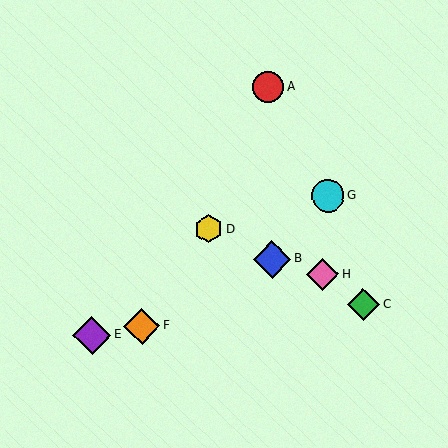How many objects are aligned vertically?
2 objects (A, B) are aligned vertically.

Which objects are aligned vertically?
Objects A, B are aligned vertically.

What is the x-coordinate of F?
Object F is at x≈142.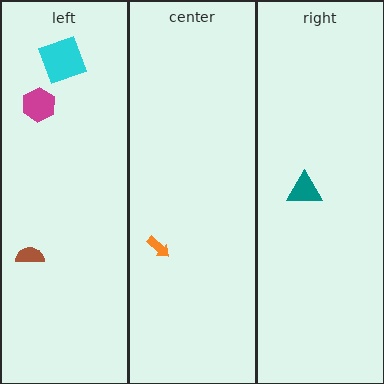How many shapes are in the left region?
3.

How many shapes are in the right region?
1.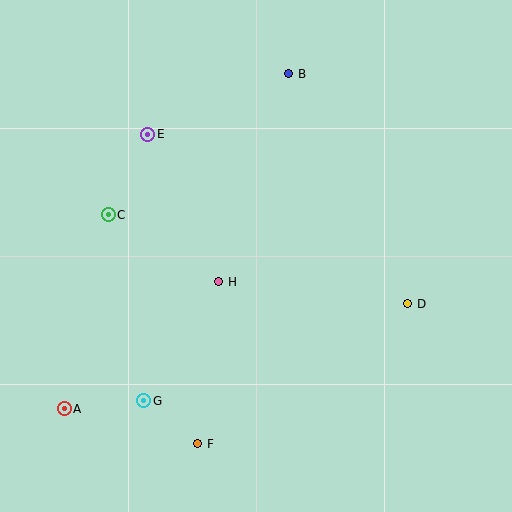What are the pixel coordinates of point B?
Point B is at (289, 74).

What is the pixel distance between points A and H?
The distance between A and H is 200 pixels.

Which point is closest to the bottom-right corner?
Point D is closest to the bottom-right corner.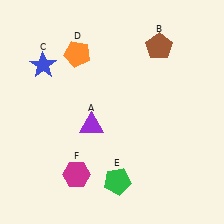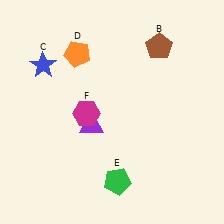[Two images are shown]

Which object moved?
The magenta hexagon (F) moved up.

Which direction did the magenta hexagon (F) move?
The magenta hexagon (F) moved up.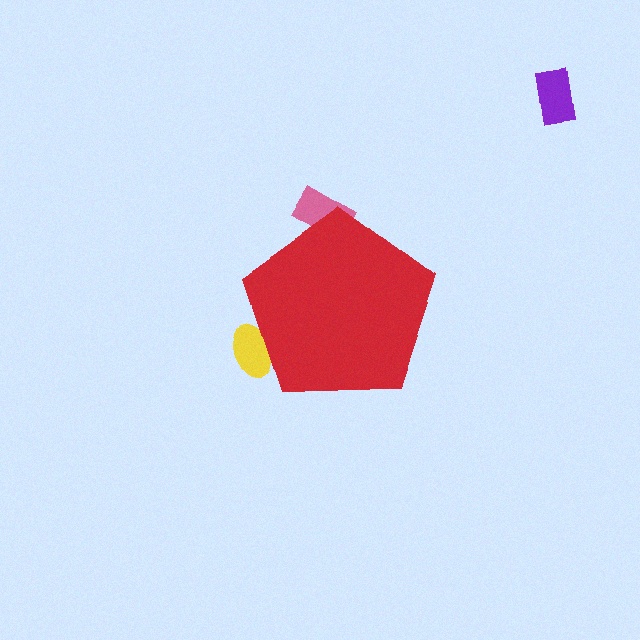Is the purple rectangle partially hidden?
No, the purple rectangle is fully visible.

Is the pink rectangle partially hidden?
Yes, the pink rectangle is partially hidden behind the red pentagon.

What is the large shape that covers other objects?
A red pentagon.